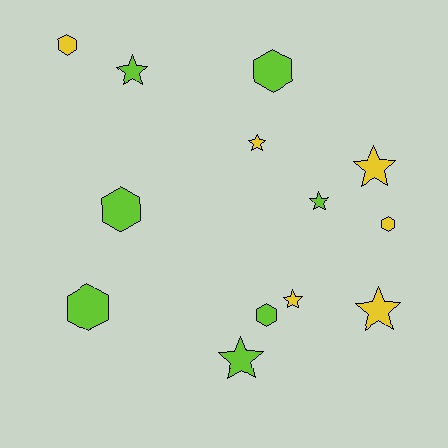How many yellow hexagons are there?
There are 2 yellow hexagons.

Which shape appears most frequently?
Star, with 7 objects.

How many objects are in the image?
There are 13 objects.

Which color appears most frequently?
Lime, with 7 objects.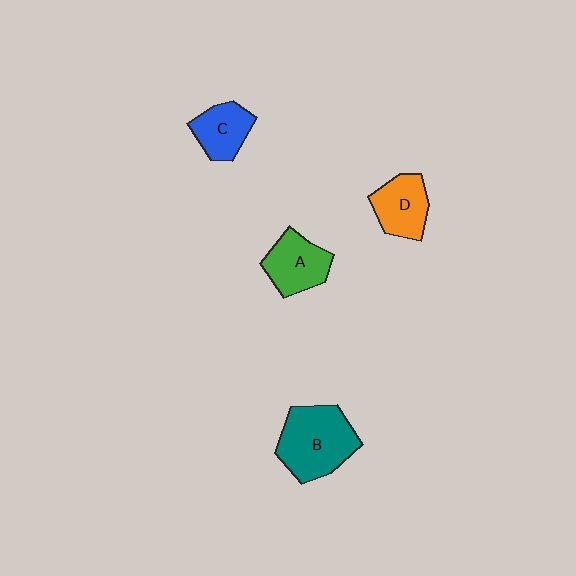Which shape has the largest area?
Shape B (teal).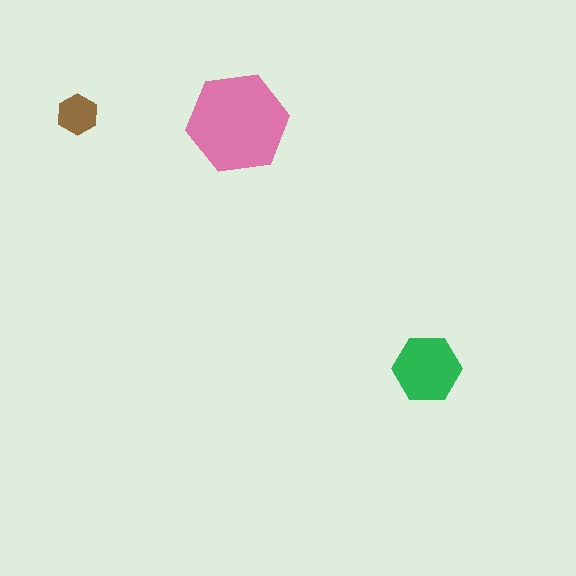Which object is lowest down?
The green hexagon is bottommost.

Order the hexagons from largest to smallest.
the pink one, the green one, the brown one.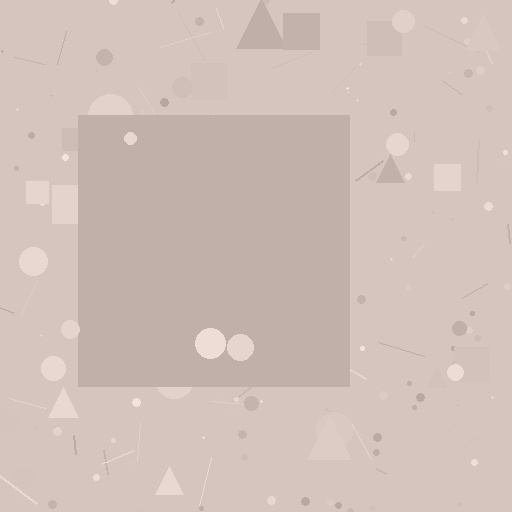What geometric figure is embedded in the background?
A square is embedded in the background.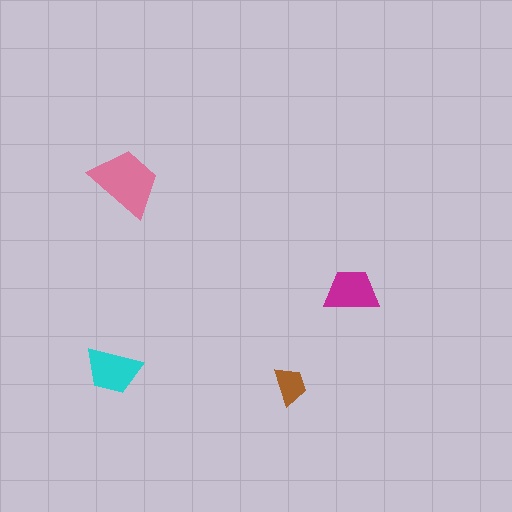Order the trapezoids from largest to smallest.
the pink one, the cyan one, the magenta one, the brown one.